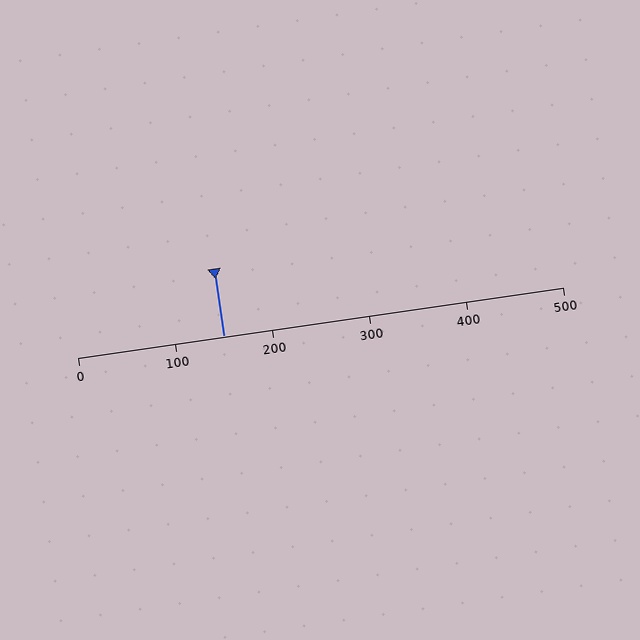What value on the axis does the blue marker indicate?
The marker indicates approximately 150.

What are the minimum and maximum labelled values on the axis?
The axis runs from 0 to 500.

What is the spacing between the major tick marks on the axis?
The major ticks are spaced 100 apart.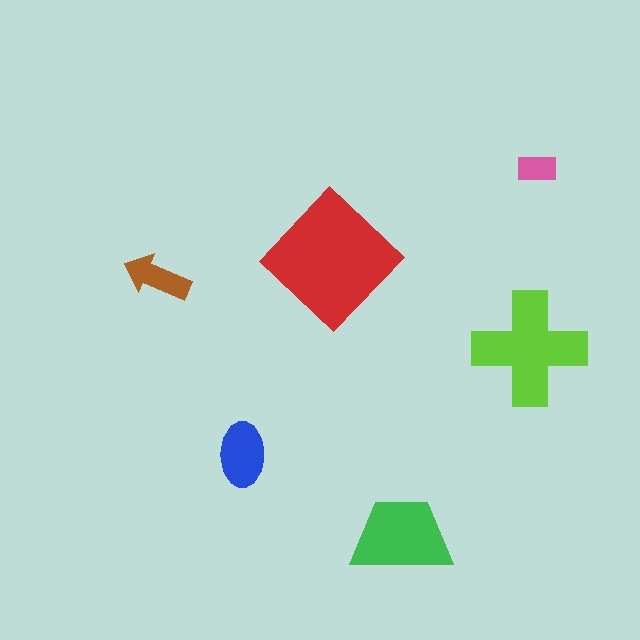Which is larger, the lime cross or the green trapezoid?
The lime cross.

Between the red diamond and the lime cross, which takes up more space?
The red diamond.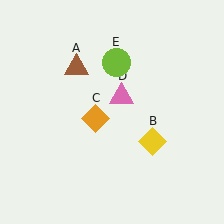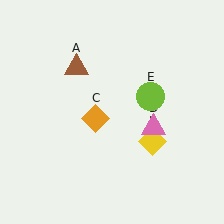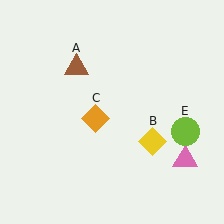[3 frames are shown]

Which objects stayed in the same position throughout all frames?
Brown triangle (object A) and yellow diamond (object B) and orange diamond (object C) remained stationary.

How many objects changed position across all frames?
2 objects changed position: pink triangle (object D), lime circle (object E).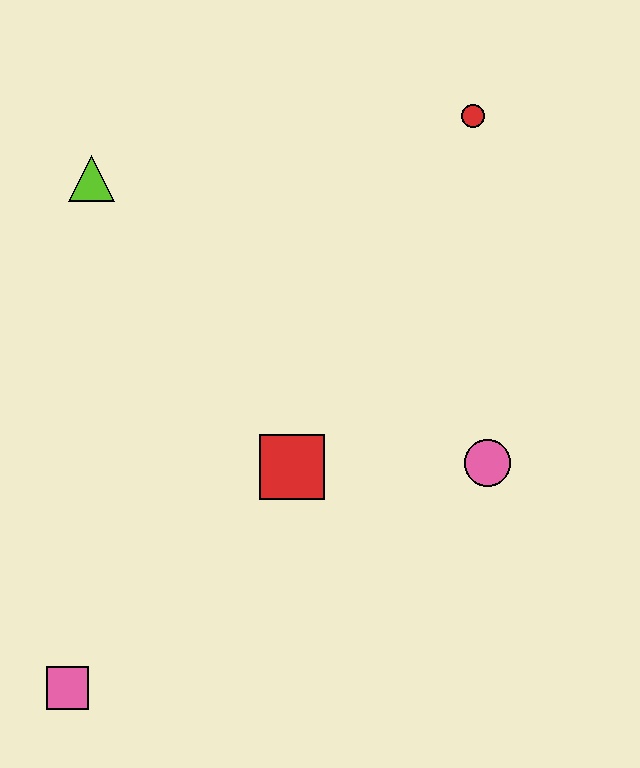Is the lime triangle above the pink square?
Yes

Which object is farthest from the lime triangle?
The pink square is farthest from the lime triangle.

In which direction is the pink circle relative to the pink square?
The pink circle is to the right of the pink square.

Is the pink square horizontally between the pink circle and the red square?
No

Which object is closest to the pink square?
The red square is closest to the pink square.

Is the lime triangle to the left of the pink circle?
Yes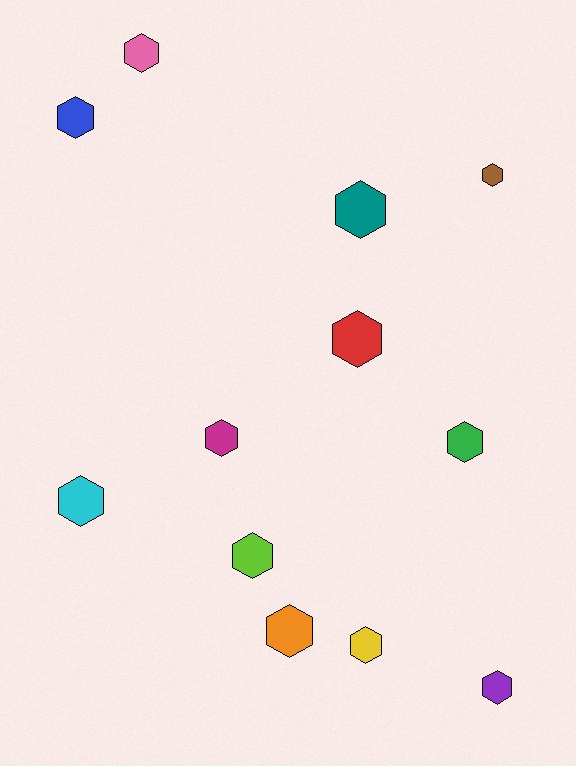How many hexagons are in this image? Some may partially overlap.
There are 12 hexagons.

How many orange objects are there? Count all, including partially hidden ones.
There is 1 orange object.